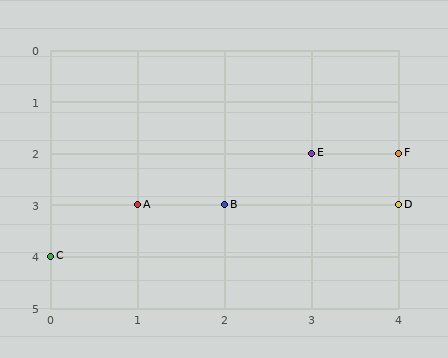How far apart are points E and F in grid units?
Points E and F are 1 column apart.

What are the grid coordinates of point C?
Point C is at grid coordinates (0, 4).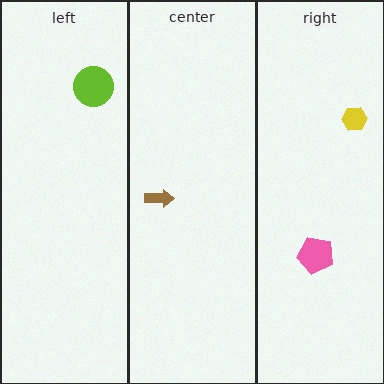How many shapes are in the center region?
1.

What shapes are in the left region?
The lime circle.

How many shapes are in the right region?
2.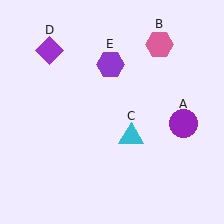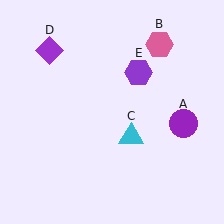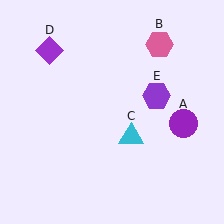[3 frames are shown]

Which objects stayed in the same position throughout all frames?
Purple circle (object A) and pink hexagon (object B) and cyan triangle (object C) and purple diamond (object D) remained stationary.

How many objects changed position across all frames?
1 object changed position: purple hexagon (object E).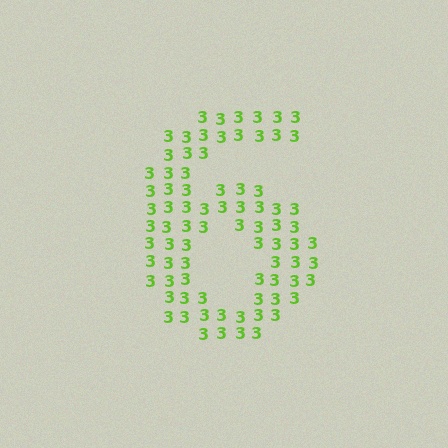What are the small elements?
The small elements are digit 3's.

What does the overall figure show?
The overall figure shows the digit 6.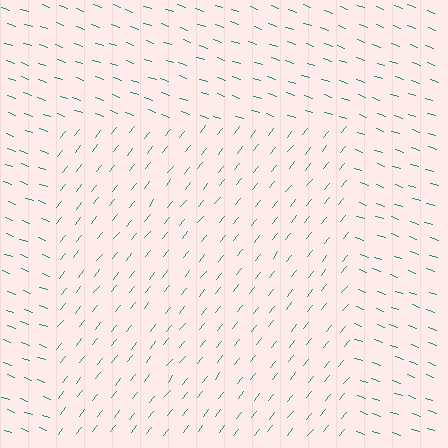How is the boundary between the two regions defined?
The boundary is defined purely by a change in line orientation (approximately 70 degrees difference). All lines are the same color and thickness.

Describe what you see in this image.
The image is filled with small teal line segments. A rectangle region in the image has lines oriented differently from the surrounding lines, creating a visible texture boundary.